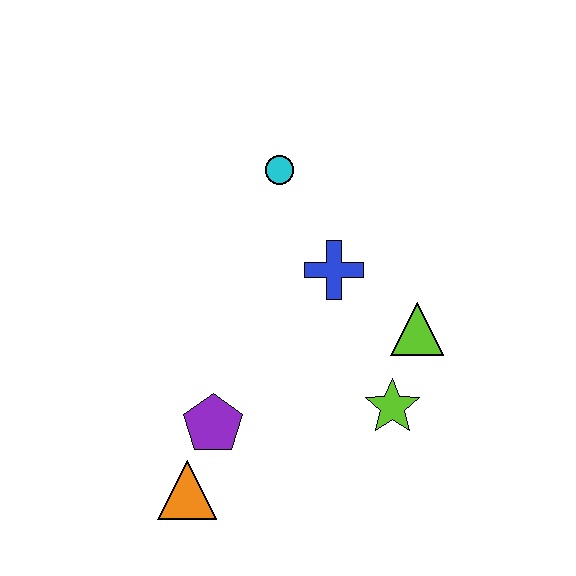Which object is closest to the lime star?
The lime triangle is closest to the lime star.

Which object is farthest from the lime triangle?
The orange triangle is farthest from the lime triangle.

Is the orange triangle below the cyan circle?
Yes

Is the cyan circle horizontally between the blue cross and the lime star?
No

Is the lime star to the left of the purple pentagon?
No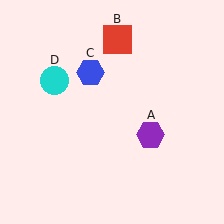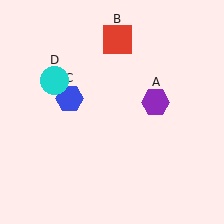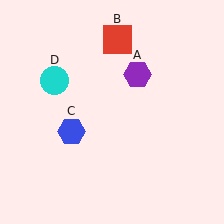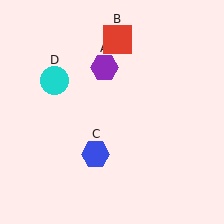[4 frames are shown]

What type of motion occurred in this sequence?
The purple hexagon (object A), blue hexagon (object C) rotated counterclockwise around the center of the scene.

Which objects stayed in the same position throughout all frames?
Red square (object B) and cyan circle (object D) remained stationary.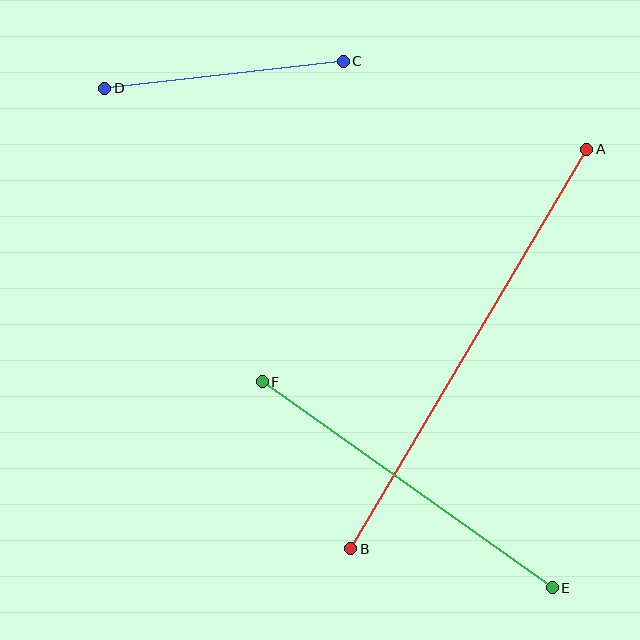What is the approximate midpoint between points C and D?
The midpoint is at approximately (224, 75) pixels.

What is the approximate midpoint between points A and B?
The midpoint is at approximately (469, 349) pixels.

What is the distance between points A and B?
The distance is approximately 464 pixels.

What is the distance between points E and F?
The distance is approximately 356 pixels.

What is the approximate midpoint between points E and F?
The midpoint is at approximately (407, 485) pixels.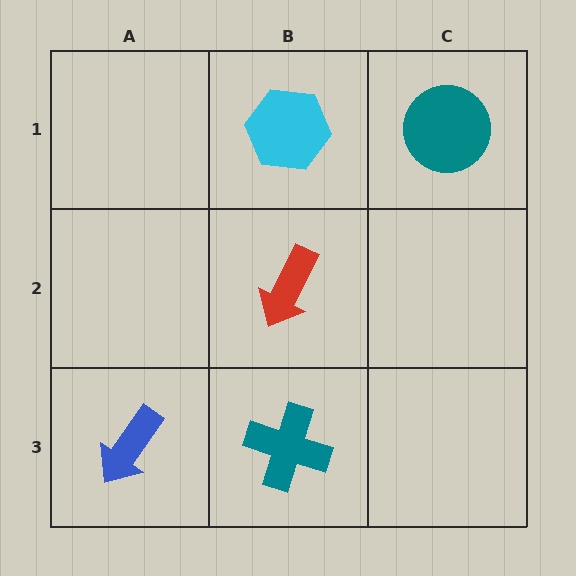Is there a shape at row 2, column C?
No, that cell is empty.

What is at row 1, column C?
A teal circle.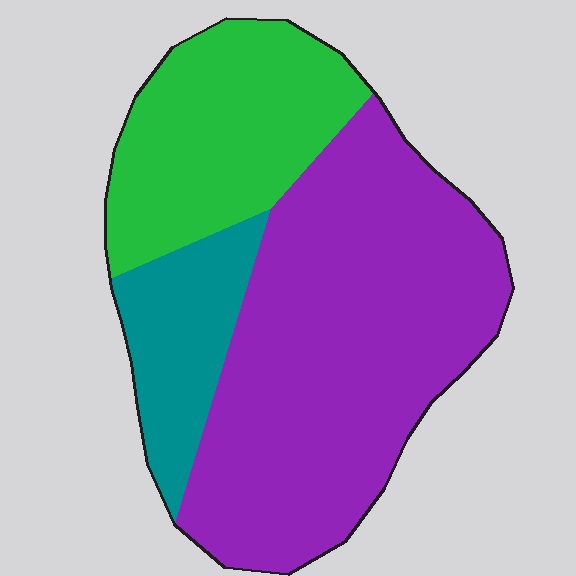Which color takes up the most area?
Purple, at roughly 60%.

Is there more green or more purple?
Purple.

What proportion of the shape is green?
Green covers roughly 25% of the shape.